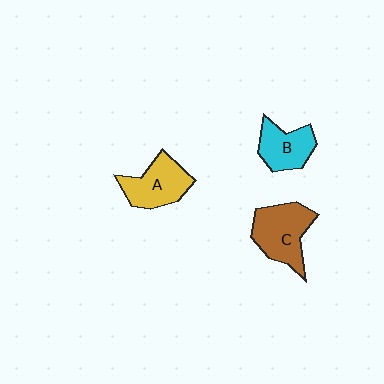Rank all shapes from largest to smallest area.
From largest to smallest: C (brown), A (yellow), B (cyan).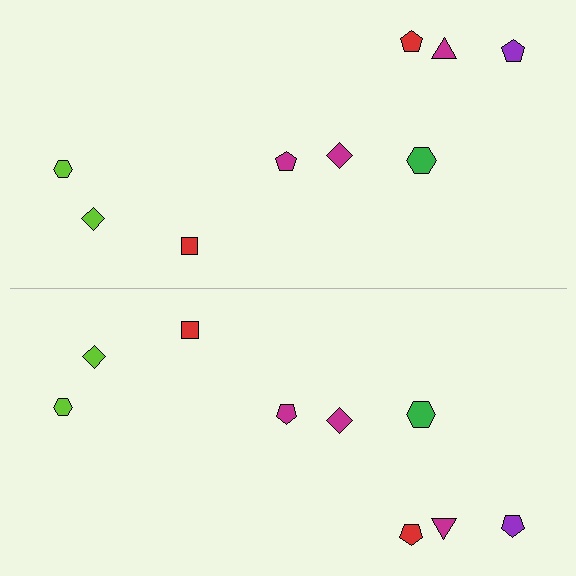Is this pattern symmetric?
Yes, this pattern has bilateral (reflection) symmetry.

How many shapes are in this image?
There are 18 shapes in this image.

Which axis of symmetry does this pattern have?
The pattern has a horizontal axis of symmetry running through the center of the image.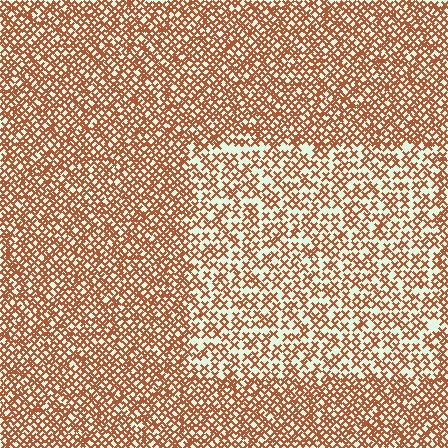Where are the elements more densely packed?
The elements are more densely packed outside the rectangle boundary.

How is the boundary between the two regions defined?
The boundary is defined by a change in element density (approximately 1.7x ratio). All elements are the same color, size, and shape.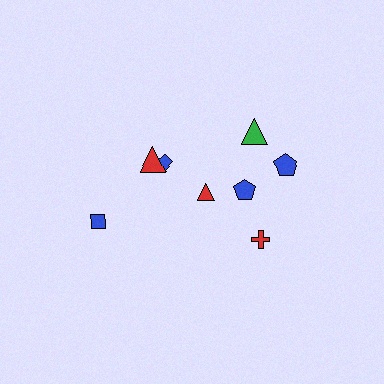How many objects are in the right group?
There are 5 objects.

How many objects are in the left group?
There are 3 objects.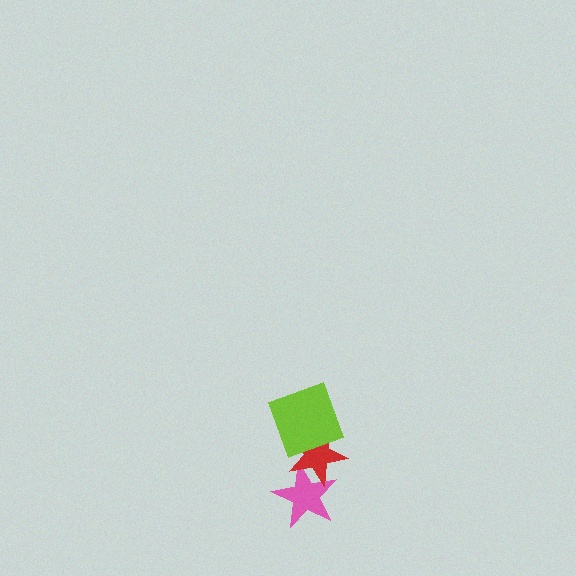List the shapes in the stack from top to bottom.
From top to bottom: the lime square, the red star, the pink star.